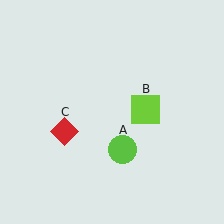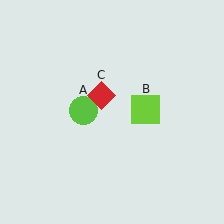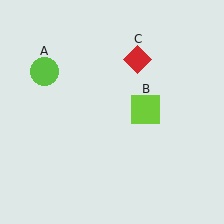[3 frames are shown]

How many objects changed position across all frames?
2 objects changed position: lime circle (object A), red diamond (object C).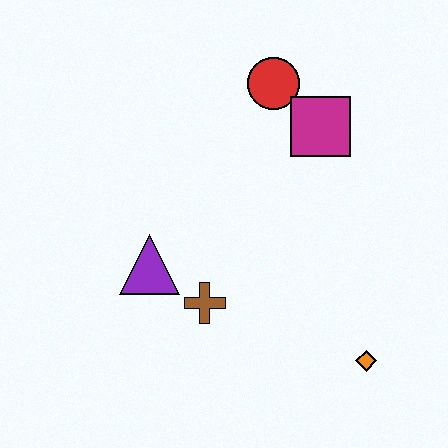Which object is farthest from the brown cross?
The red circle is farthest from the brown cross.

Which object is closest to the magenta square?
The red circle is closest to the magenta square.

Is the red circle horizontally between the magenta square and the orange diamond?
No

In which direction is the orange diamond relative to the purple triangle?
The orange diamond is to the right of the purple triangle.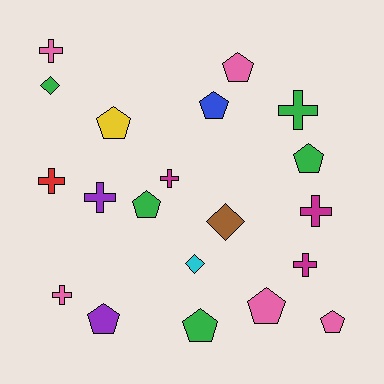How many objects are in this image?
There are 20 objects.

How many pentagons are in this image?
There are 9 pentagons.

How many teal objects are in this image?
There are no teal objects.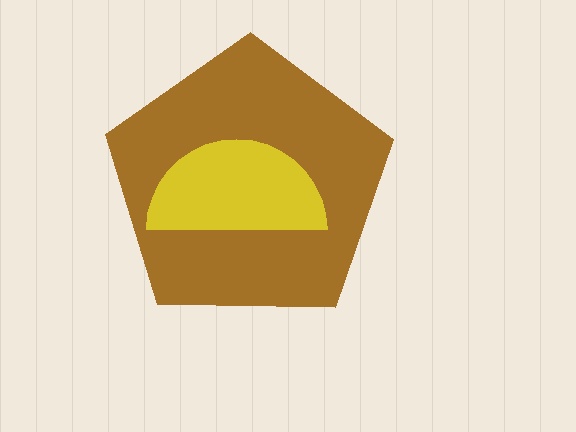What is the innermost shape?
The yellow semicircle.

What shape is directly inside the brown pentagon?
The yellow semicircle.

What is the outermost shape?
The brown pentagon.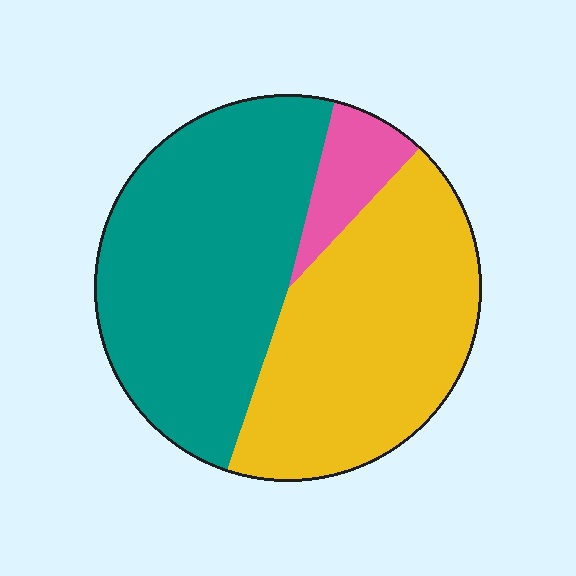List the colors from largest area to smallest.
From largest to smallest: teal, yellow, pink.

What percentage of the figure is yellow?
Yellow covers around 45% of the figure.